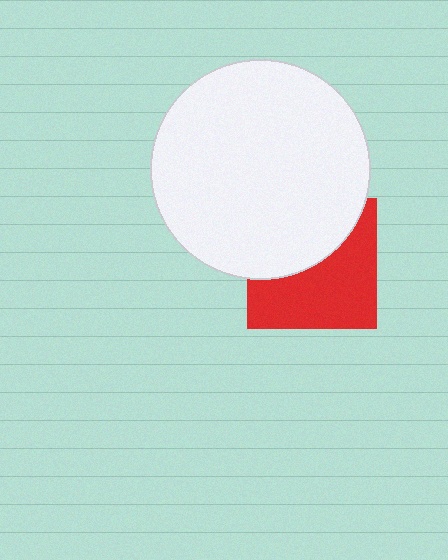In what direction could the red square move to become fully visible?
The red square could move down. That would shift it out from behind the white circle entirely.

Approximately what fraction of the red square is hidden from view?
Roughly 44% of the red square is hidden behind the white circle.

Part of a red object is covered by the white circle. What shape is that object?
It is a square.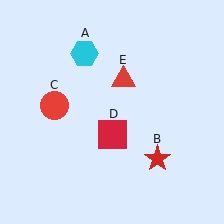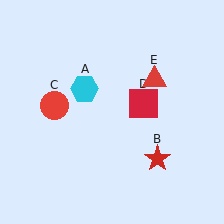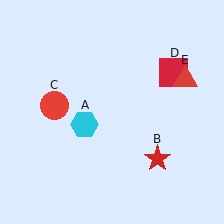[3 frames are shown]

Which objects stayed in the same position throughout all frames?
Red star (object B) and red circle (object C) remained stationary.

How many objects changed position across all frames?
3 objects changed position: cyan hexagon (object A), red square (object D), red triangle (object E).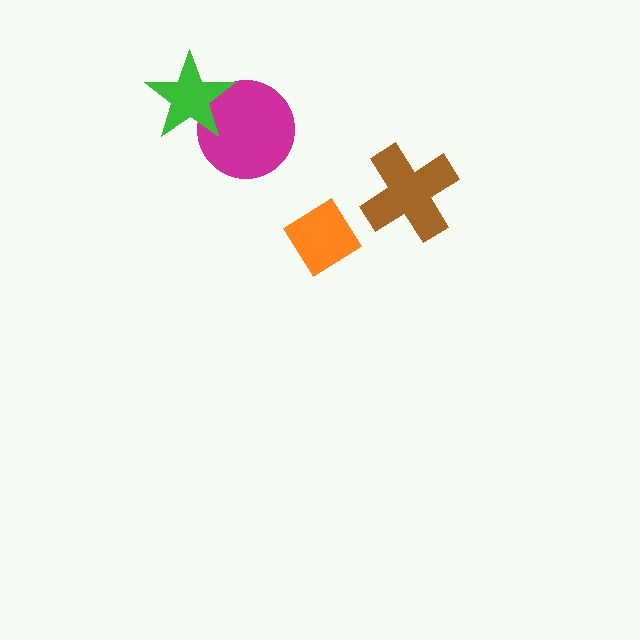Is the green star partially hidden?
No, no other shape covers it.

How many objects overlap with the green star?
1 object overlaps with the green star.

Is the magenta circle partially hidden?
Yes, it is partially covered by another shape.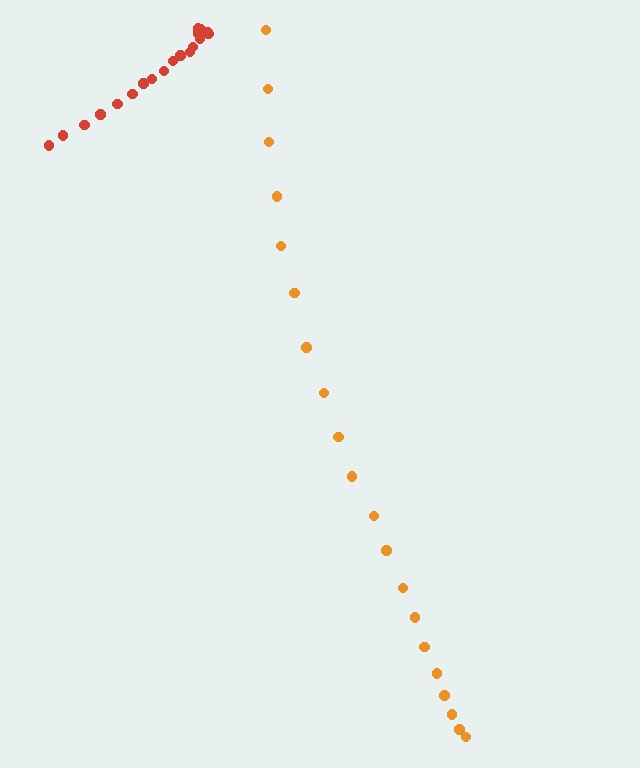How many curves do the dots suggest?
There are 2 distinct paths.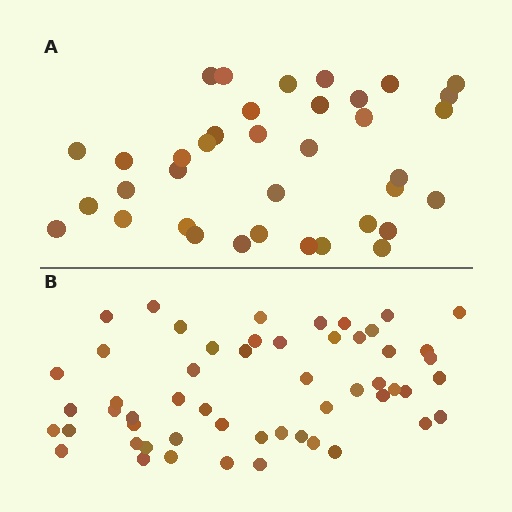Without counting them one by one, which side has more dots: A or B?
Region B (the bottom region) has more dots.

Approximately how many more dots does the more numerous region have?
Region B has approximately 15 more dots than region A.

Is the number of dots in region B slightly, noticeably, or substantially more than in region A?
Region B has substantially more. The ratio is roughly 1.5 to 1.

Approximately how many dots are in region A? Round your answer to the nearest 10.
About 40 dots. (The exact count is 37, which rounds to 40.)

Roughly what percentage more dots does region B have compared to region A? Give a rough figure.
About 45% more.